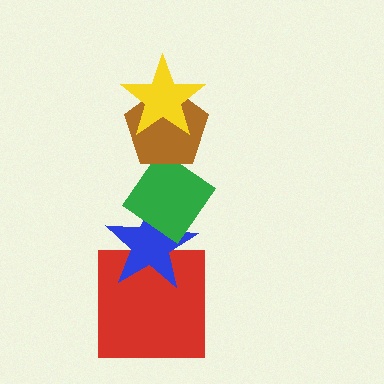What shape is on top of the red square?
The blue star is on top of the red square.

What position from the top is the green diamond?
The green diamond is 3rd from the top.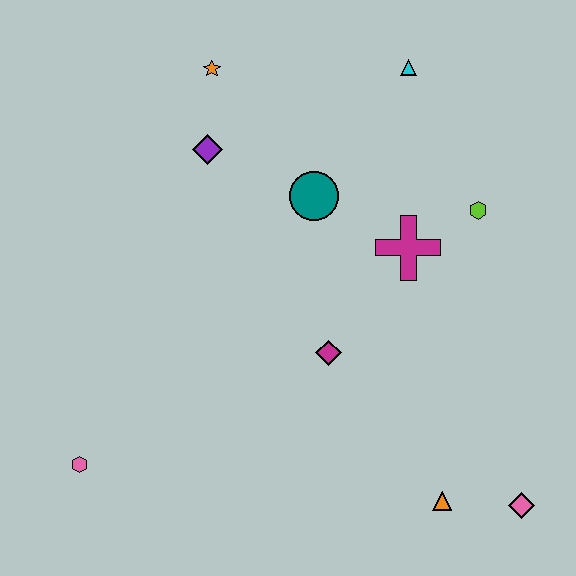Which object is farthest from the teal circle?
The pink diamond is farthest from the teal circle.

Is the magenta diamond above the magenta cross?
No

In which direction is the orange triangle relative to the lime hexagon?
The orange triangle is below the lime hexagon.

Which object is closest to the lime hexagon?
The magenta cross is closest to the lime hexagon.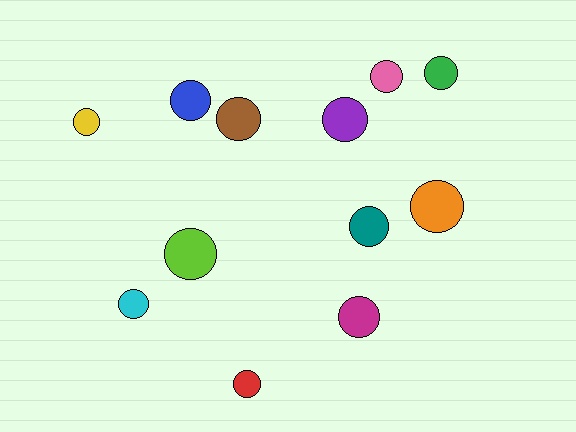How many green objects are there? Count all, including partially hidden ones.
There is 1 green object.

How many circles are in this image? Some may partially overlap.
There are 12 circles.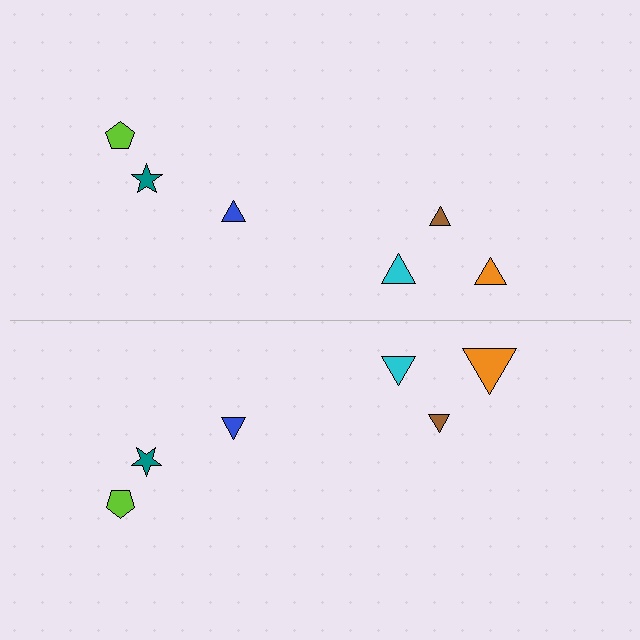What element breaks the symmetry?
The orange triangle on the bottom side has a different size than its mirror counterpart.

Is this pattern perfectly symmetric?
No, the pattern is not perfectly symmetric. The orange triangle on the bottom side has a different size than its mirror counterpart.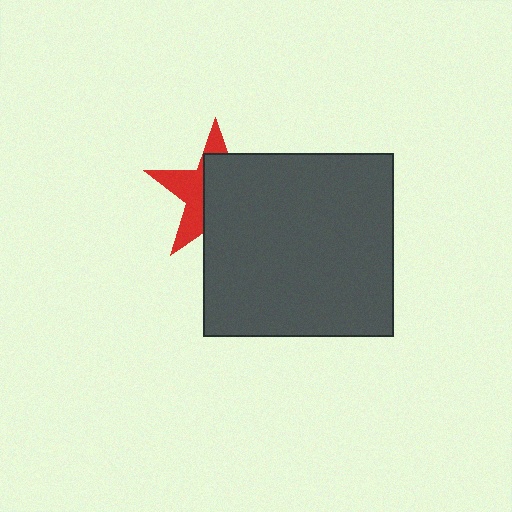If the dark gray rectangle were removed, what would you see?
You would see the complete red star.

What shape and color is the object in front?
The object in front is a dark gray rectangle.